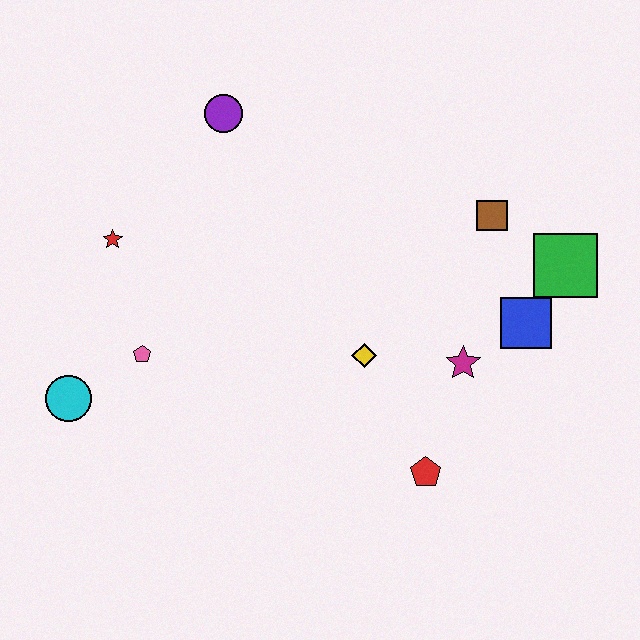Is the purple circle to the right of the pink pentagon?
Yes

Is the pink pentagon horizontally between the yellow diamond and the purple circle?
No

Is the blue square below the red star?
Yes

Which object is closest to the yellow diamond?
The magenta star is closest to the yellow diamond.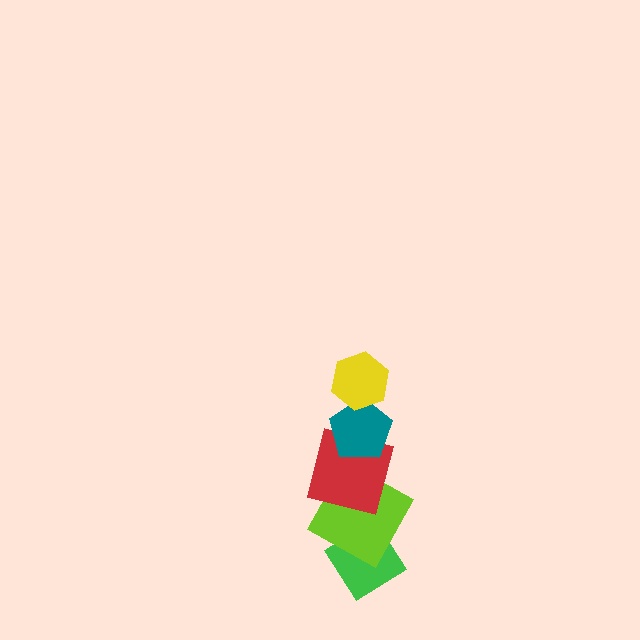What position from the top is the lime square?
The lime square is 4th from the top.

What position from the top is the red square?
The red square is 3rd from the top.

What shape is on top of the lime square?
The red square is on top of the lime square.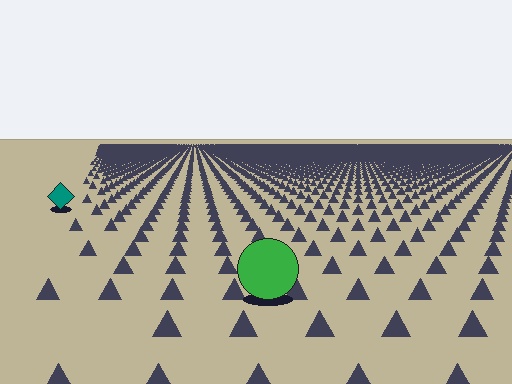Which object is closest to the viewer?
The green circle is closest. The texture marks near it are larger and more spread out.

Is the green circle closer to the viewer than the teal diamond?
Yes. The green circle is closer — you can tell from the texture gradient: the ground texture is coarser near it.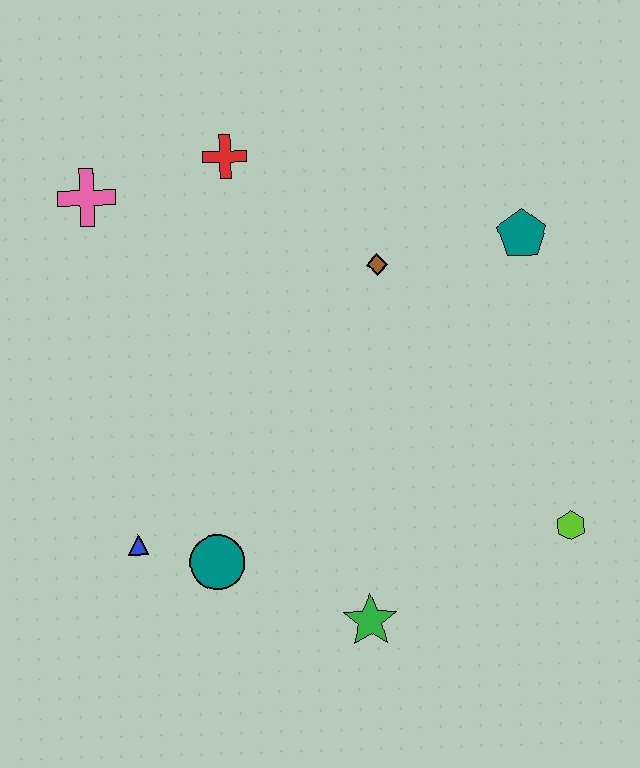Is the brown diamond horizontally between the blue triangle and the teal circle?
No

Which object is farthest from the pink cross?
The lime hexagon is farthest from the pink cross.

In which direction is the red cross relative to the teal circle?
The red cross is above the teal circle.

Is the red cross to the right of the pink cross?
Yes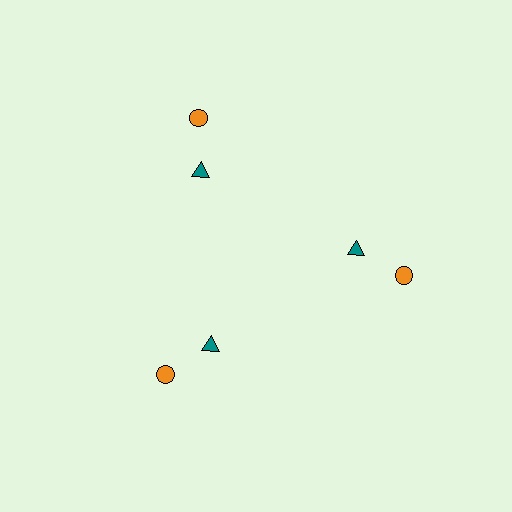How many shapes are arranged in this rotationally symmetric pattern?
There are 6 shapes, arranged in 3 groups of 2.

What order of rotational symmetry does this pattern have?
This pattern has 3-fold rotational symmetry.